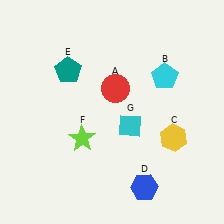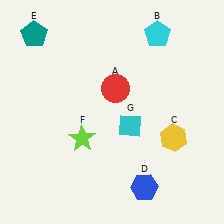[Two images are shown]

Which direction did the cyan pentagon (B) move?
The cyan pentagon (B) moved up.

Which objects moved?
The objects that moved are: the cyan pentagon (B), the teal pentagon (E).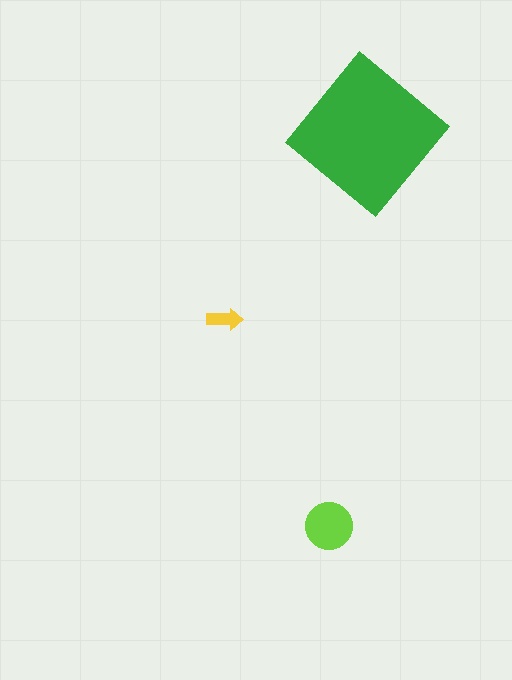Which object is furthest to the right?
The green diamond is rightmost.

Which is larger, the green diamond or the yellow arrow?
The green diamond.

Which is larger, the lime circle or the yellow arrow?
The lime circle.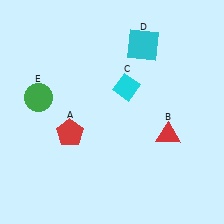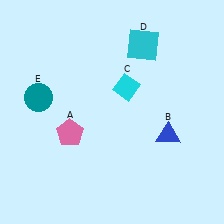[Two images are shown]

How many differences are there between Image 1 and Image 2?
There are 3 differences between the two images.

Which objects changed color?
A changed from red to pink. B changed from red to blue. E changed from green to teal.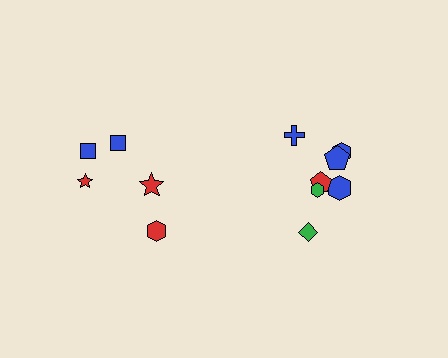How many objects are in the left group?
There are 5 objects.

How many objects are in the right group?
There are 7 objects.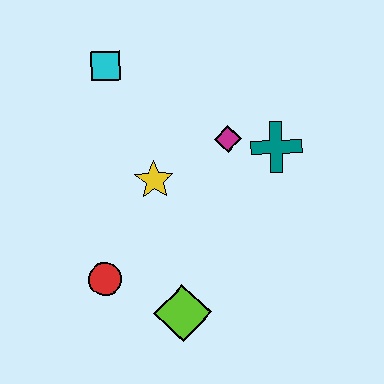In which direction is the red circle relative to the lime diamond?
The red circle is to the left of the lime diamond.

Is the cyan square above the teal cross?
Yes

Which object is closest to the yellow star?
The magenta diamond is closest to the yellow star.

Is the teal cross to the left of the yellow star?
No